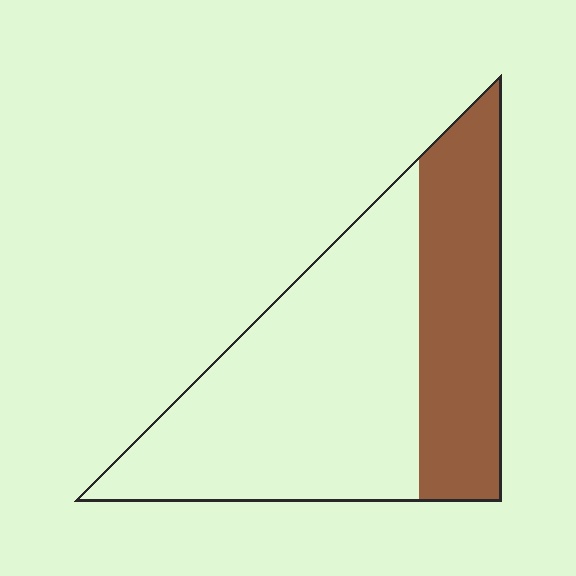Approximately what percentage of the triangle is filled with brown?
Approximately 35%.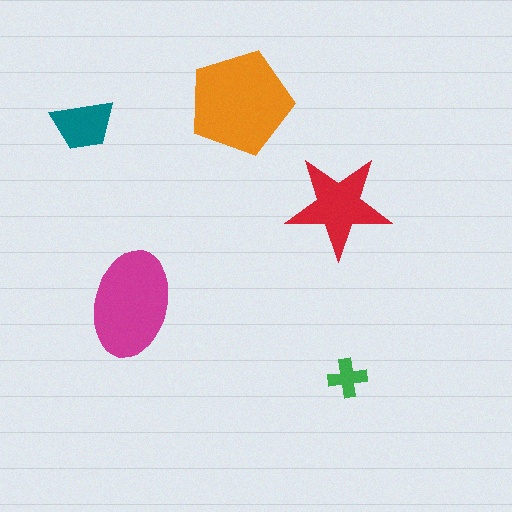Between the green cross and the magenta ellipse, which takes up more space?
The magenta ellipse.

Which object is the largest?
The orange pentagon.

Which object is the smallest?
The green cross.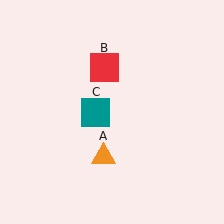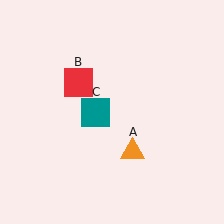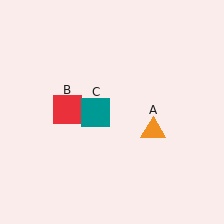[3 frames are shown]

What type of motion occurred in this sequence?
The orange triangle (object A), red square (object B) rotated counterclockwise around the center of the scene.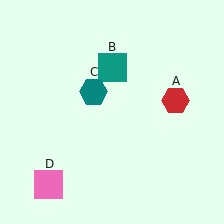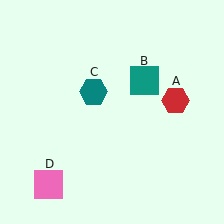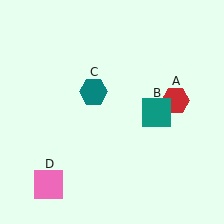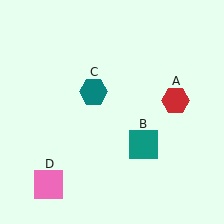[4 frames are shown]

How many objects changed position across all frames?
1 object changed position: teal square (object B).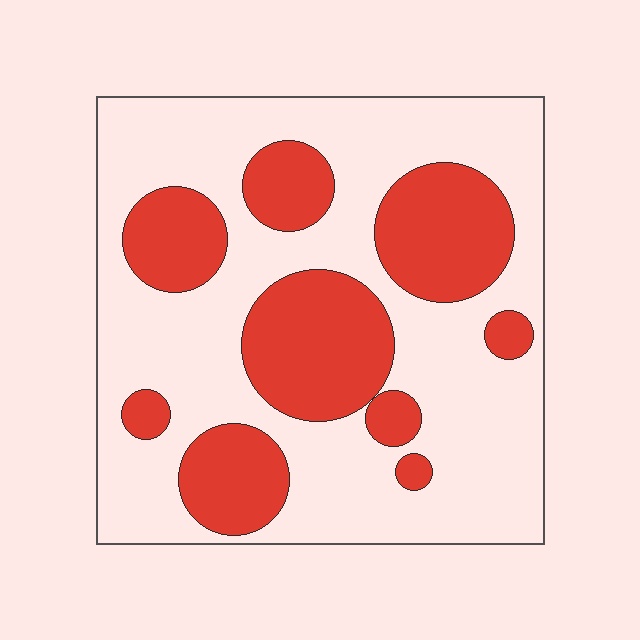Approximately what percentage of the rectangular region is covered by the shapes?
Approximately 35%.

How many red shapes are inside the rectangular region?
9.